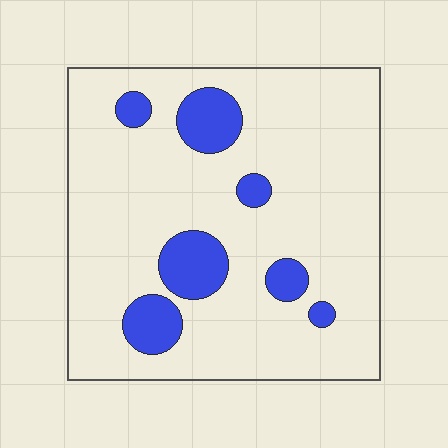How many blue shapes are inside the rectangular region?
7.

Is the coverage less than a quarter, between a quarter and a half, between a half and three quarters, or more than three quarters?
Less than a quarter.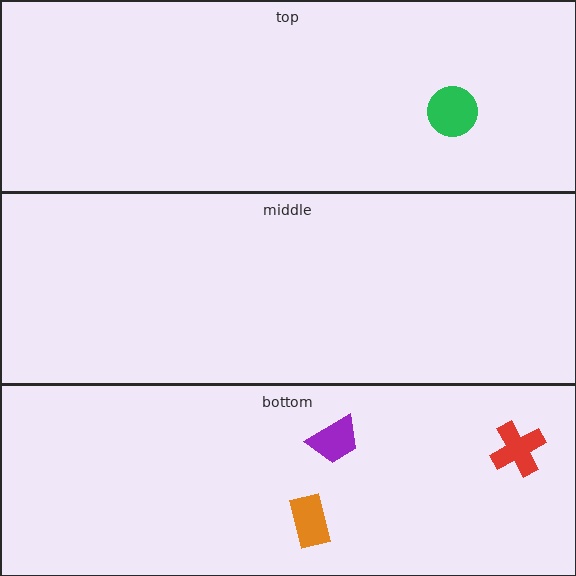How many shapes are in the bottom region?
3.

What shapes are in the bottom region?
The purple trapezoid, the red cross, the orange rectangle.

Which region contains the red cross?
The bottom region.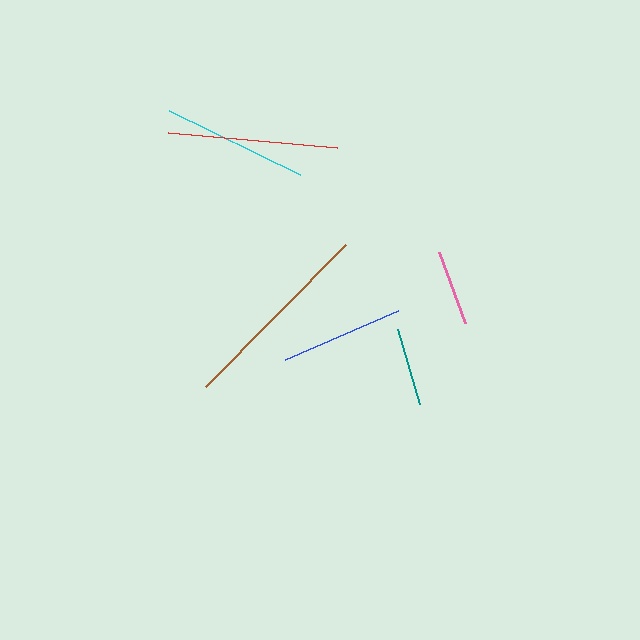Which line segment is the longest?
The brown line is the longest at approximately 199 pixels.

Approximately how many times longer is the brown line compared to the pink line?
The brown line is approximately 2.6 times the length of the pink line.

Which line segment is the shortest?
The pink line is the shortest at approximately 76 pixels.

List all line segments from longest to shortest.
From longest to shortest: brown, red, cyan, blue, teal, pink.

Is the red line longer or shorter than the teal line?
The red line is longer than the teal line.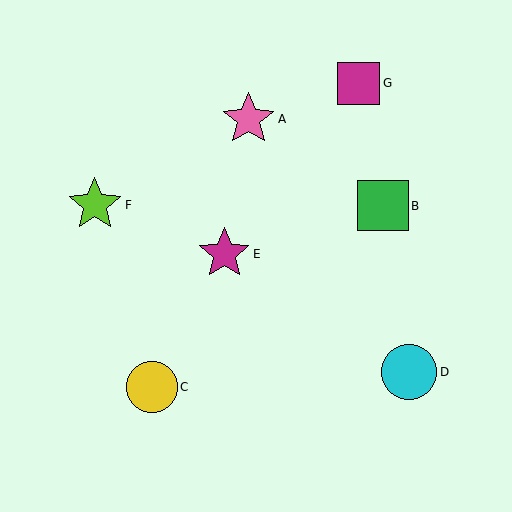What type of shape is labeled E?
Shape E is a magenta star.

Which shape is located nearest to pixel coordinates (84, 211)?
The lime star (labeled F) at (95, 205) is nearest to that location.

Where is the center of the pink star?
The center of the pink star is at (249, 119).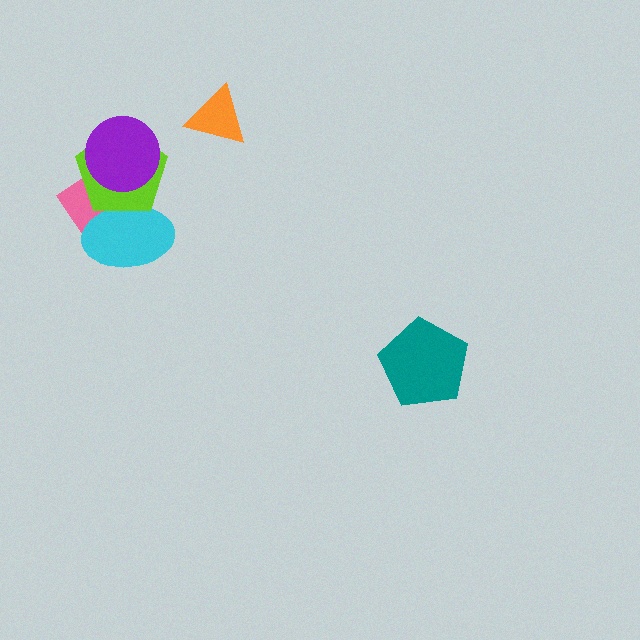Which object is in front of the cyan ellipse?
The lime pentagon is in front of the cyan ellipse.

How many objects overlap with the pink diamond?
3 objects overlap with the pink diamond.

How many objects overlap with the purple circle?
2 objects overlap with the purple circle.